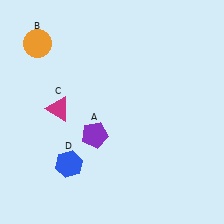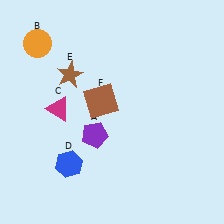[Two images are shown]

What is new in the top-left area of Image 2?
A brown star (E) was added in the top-left area of Image 2.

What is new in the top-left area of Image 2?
A brown square (F) was added in the top-left area of Image 2.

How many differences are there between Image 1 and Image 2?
There are 2 differences between the two images.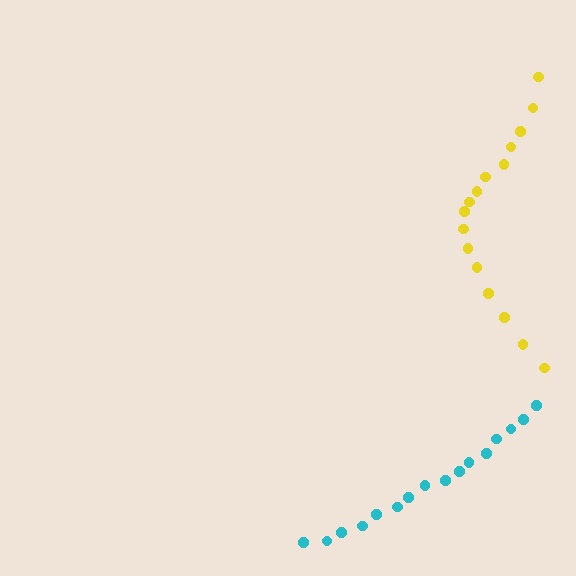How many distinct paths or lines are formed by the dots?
There are 2 distinct paths.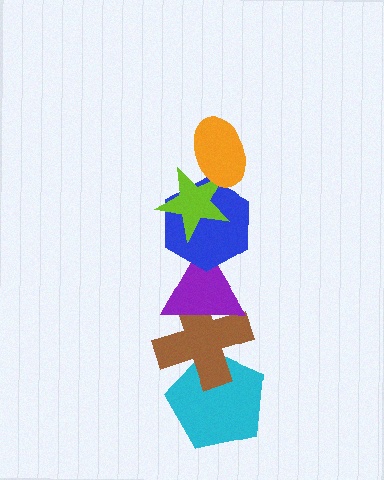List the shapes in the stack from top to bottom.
From top to bottom: the orange ellipse, the lime star, the blue hexagon, the purple triangle, the brown cross, the cyan pentagon.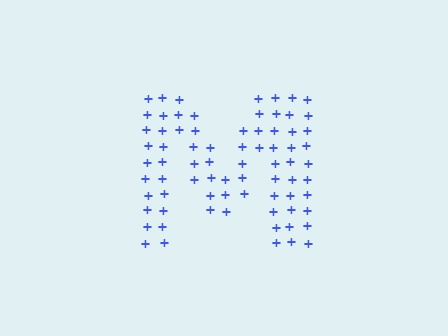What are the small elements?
The small elements are plus signs.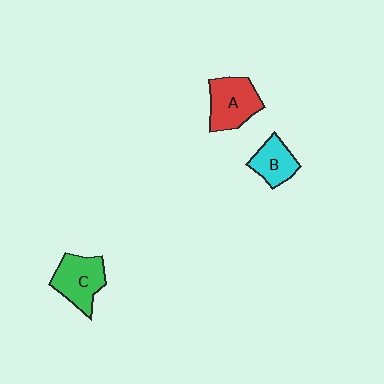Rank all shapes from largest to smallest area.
From largest to smallest: A (red), C (green), B (cyan).